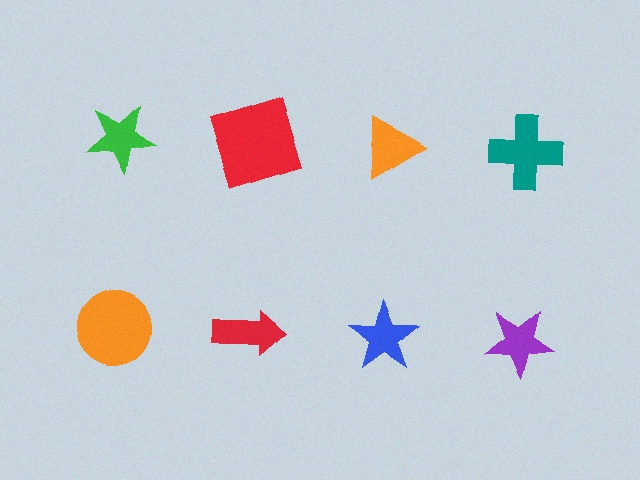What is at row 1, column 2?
A red square.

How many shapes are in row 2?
4 shapes.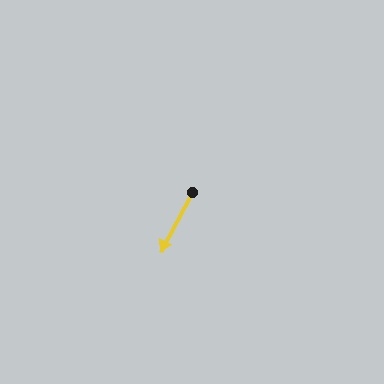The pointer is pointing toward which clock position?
Roughly 7 o'clock.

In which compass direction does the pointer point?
Southwest.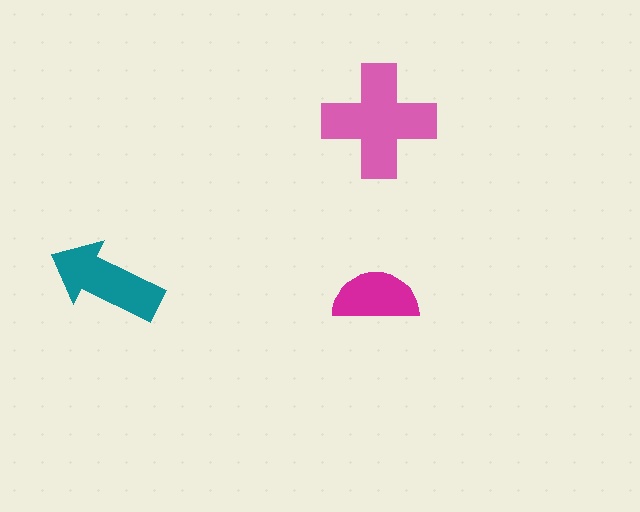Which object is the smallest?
The magenta semicircle.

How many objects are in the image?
There are 3 objects in the image.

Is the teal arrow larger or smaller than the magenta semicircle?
Larger.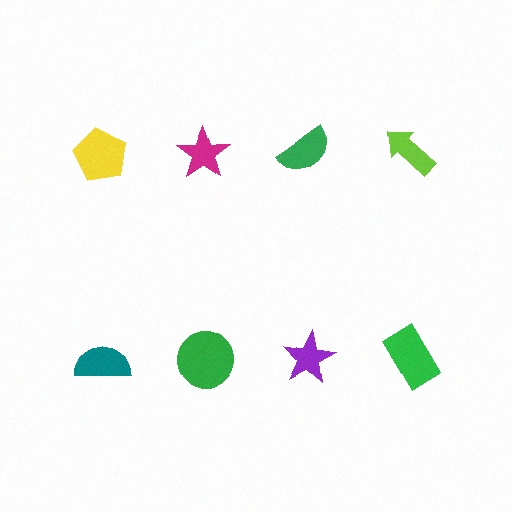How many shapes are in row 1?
4 shapes.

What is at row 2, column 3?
A purple star.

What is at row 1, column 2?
A magenta star.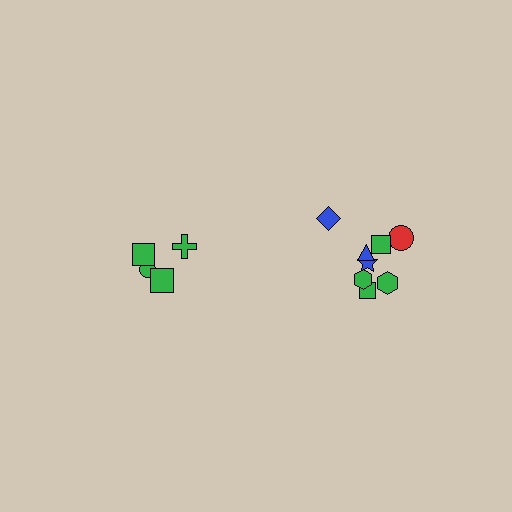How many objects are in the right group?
There are 8 objects.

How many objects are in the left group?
There are 4 objects.